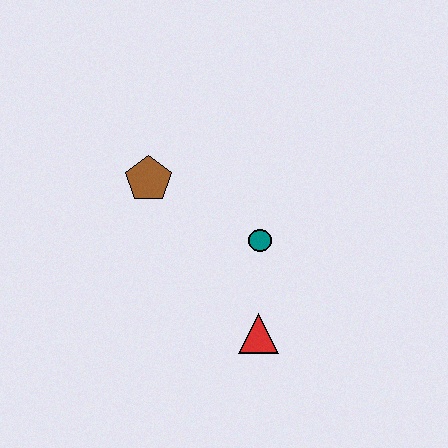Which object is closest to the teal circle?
The red triangle is closest to the teal circle.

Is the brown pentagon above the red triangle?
Yes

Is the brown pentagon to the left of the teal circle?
Yes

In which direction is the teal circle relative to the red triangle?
The teal circle is above the red triangle.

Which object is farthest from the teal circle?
The brown pentagon is farthest from the teal circle.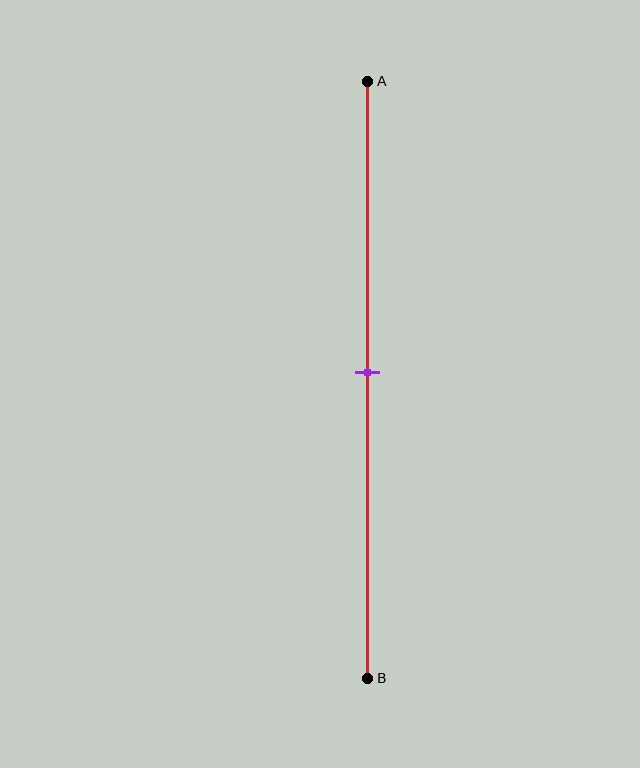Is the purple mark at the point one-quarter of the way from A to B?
No, the mark is at about 50% from A, not at the 25% one-quarter point.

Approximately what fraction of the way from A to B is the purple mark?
The purple mark is approximately 50% of the way from A to B.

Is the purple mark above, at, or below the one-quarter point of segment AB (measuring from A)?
The purple mark is below the one-quarter point of segment AB.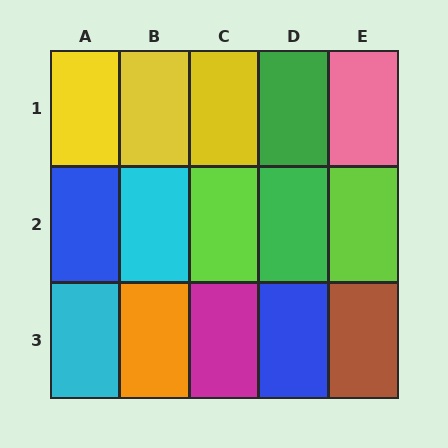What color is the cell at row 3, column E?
Brown.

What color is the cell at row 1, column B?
Yellow.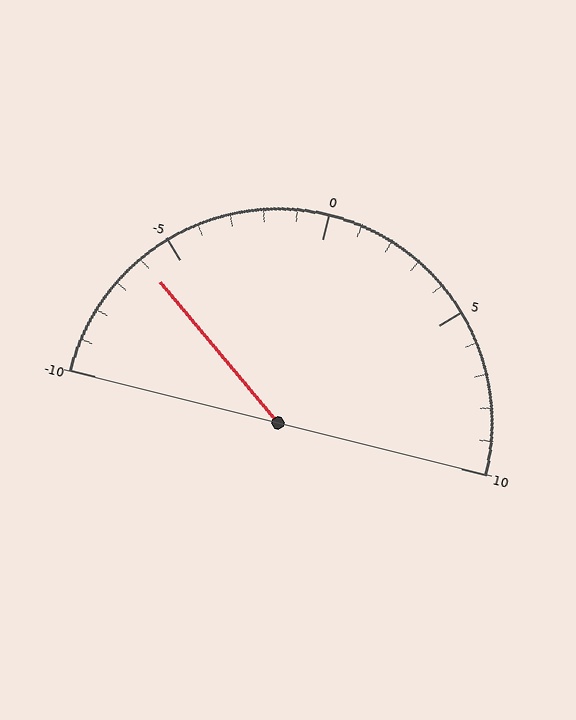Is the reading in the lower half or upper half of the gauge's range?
The reading is in the lower half of the range (-10 to 10).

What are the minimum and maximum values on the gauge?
The gauge ranges from -10 to 10.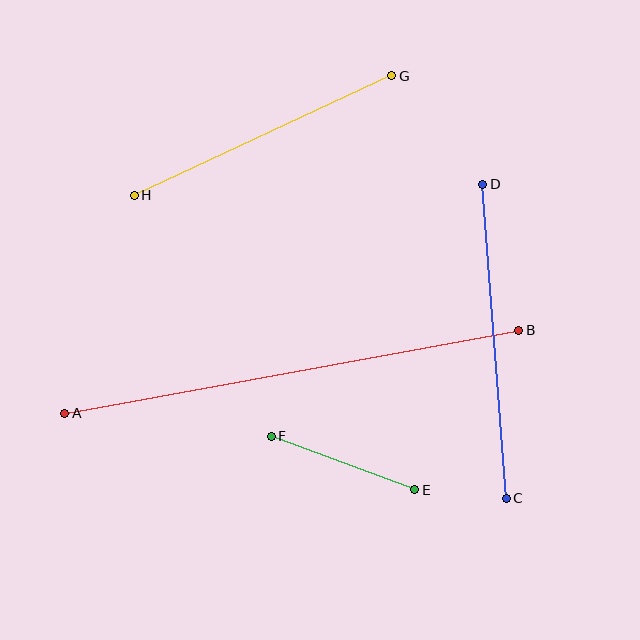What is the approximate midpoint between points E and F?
The midpoint is at approximately (343, 463) pixels.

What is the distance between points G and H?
The distance is approximately 284 pixels.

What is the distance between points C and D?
The distance is approximately 315 pixels.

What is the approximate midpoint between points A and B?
The midpoint is at approximately (292, 372) pixels.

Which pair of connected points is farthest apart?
Points A and B are farthest apart.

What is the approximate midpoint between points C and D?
The midpoint is at approximately (495, 341) pixels.